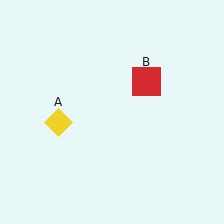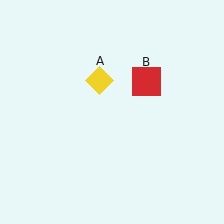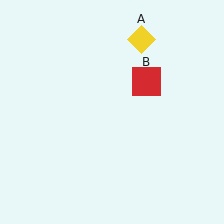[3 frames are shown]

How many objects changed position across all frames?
1 object changed position: yellow diamond (object A).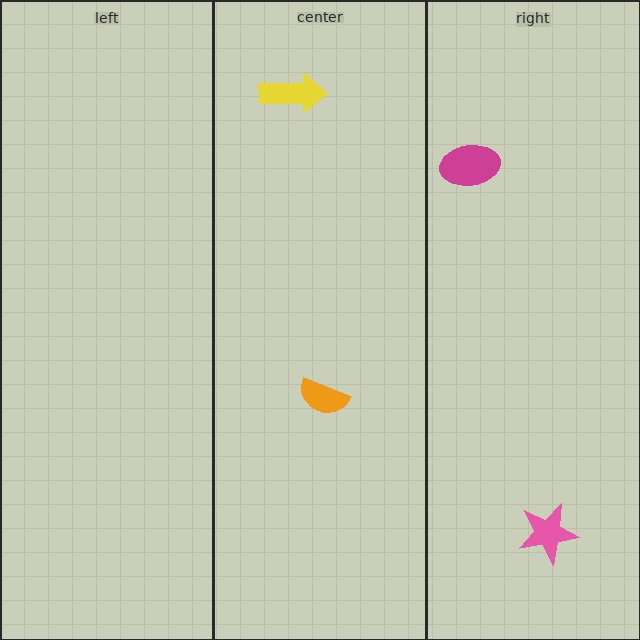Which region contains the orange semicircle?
The center region.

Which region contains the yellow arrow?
The center region.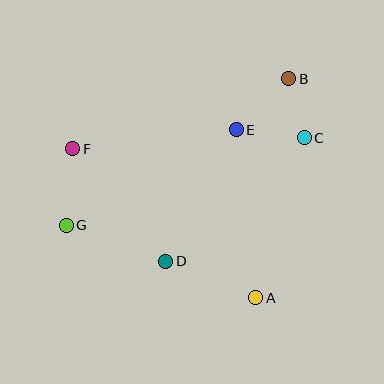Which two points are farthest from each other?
Points B and G are farthest from each other.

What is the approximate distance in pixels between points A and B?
The distance between A and B is approximately 221 pixels.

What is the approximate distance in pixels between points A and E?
The distance between A and E is approximately 169 pixels.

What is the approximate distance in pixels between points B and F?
The distance between B and F is approximately 227 pixels.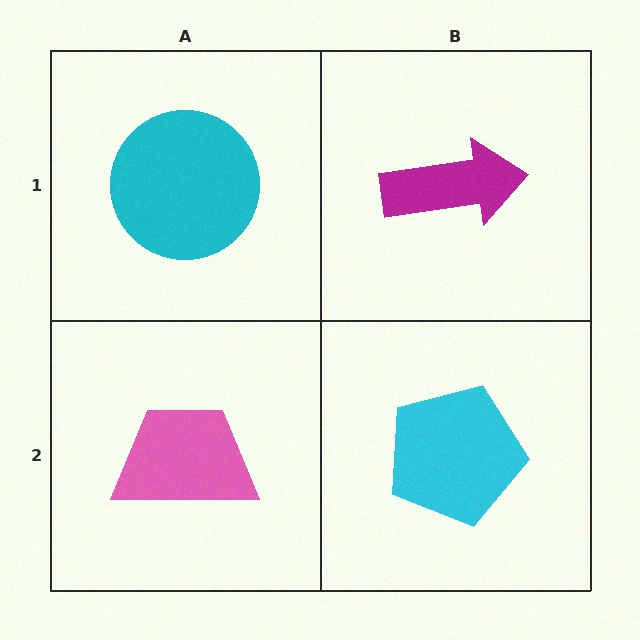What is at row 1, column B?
A magenta arrow.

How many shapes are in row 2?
2 shapes.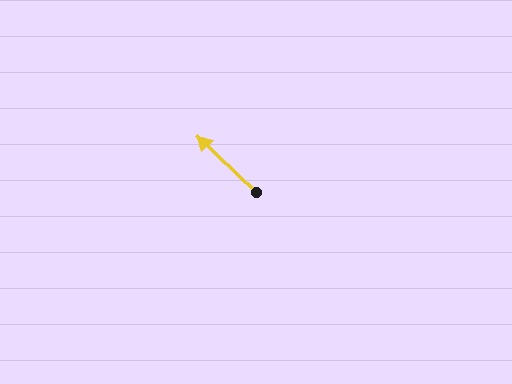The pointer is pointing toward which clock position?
Roughly 10 o'clock.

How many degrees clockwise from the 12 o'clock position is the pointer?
Approximately 313 degrees.